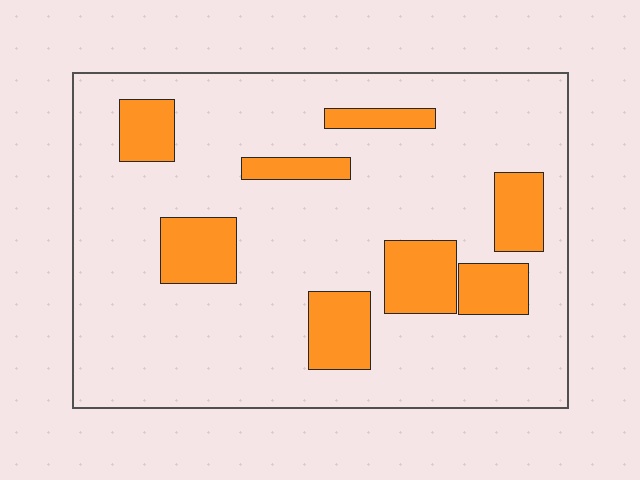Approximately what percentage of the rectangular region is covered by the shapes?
Approximately 20%.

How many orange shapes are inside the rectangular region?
8.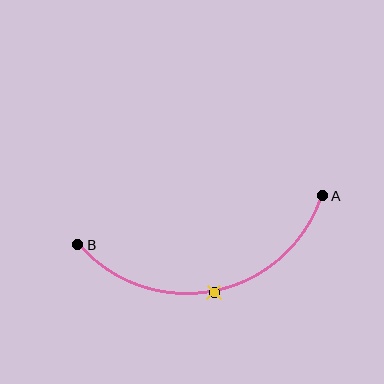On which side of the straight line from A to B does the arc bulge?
The arc bulges below the straight line connecting A and B.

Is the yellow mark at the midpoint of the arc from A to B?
Yes. The yellow mark lies on the arc at equal arc-length from both A and B — it is the arc midpoint.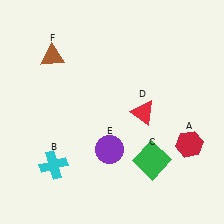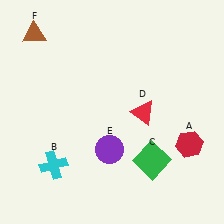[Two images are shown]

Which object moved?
The brown triangle (F) moved up.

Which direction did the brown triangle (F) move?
The brown triangle (F) moved up.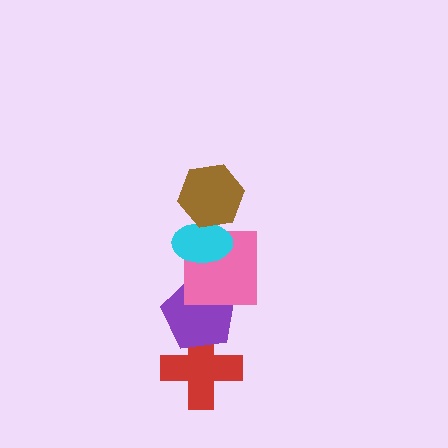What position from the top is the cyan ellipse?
The cyan ellipse is 2nd from the top.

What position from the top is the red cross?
The red cross is 5th from the top.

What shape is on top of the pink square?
The cyan ellipse is on top of the pink square.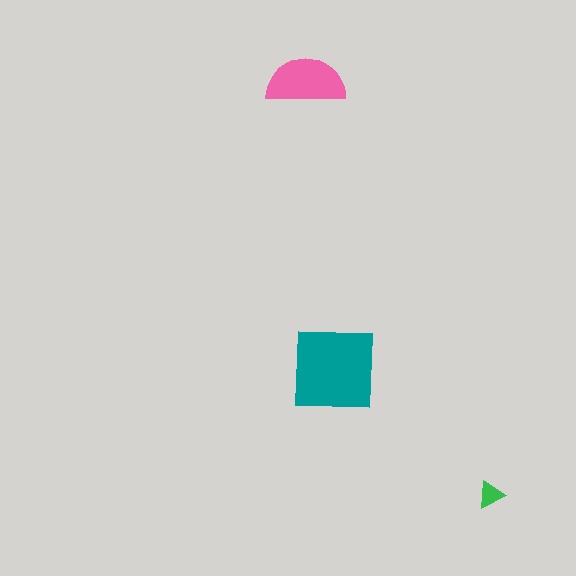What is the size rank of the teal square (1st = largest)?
1st.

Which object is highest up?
The pink semicircle is topmost.